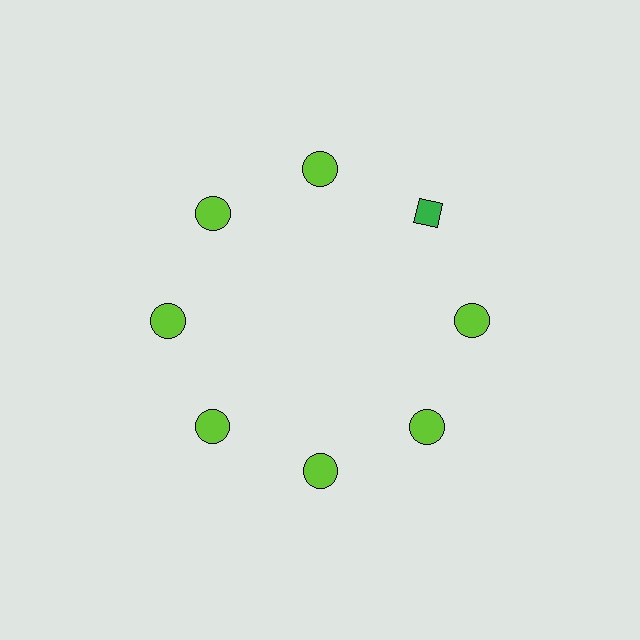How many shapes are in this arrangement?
There are 8 shapes arranged in a ring pattern.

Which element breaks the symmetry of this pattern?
The green diamond at roughly the 2 o'clock position breaks the symmetry. All other shapes are lime circles.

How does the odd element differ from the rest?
It differs in both color (green instead of lime) and shape (diamond instead of circle).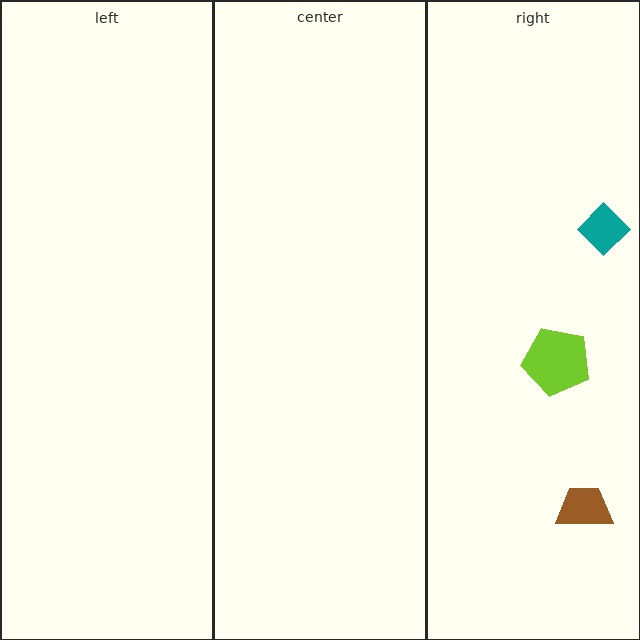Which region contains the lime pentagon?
The right region.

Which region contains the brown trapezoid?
The right region.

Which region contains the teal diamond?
The right region.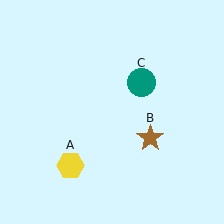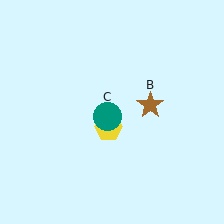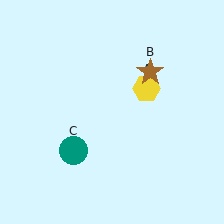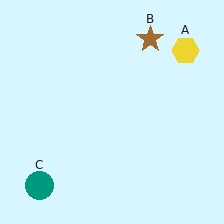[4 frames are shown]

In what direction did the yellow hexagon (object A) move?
The yellow hexagon (object A) moved up and to the right.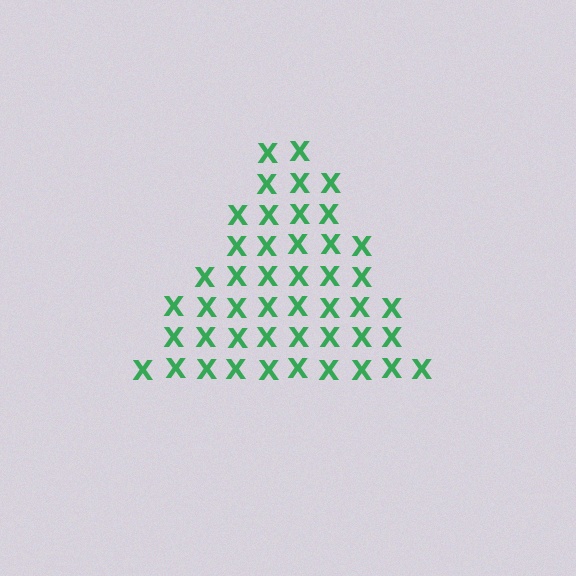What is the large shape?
The large shape is a triangle.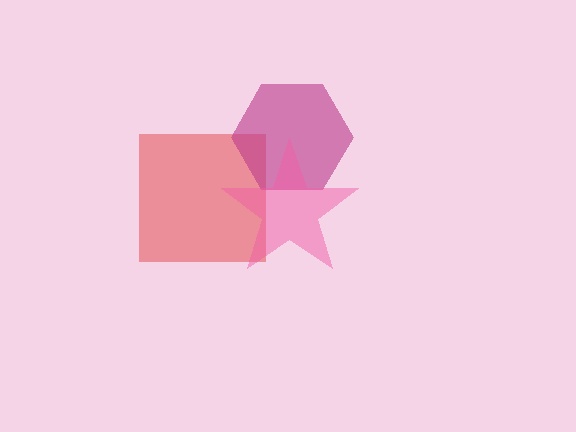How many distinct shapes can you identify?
There are 3 distinct shapes: a red square, a magenta hexagon, a pink star.